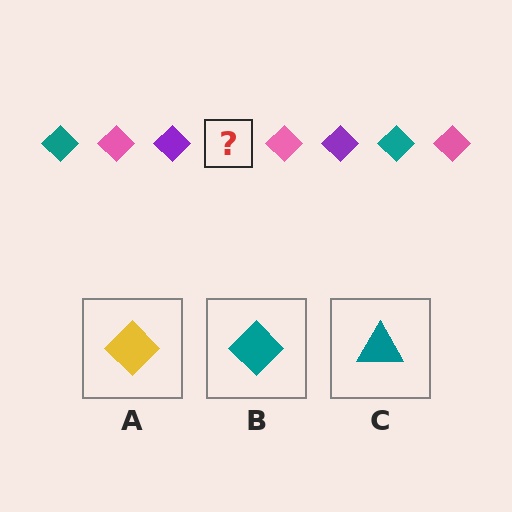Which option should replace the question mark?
Option B.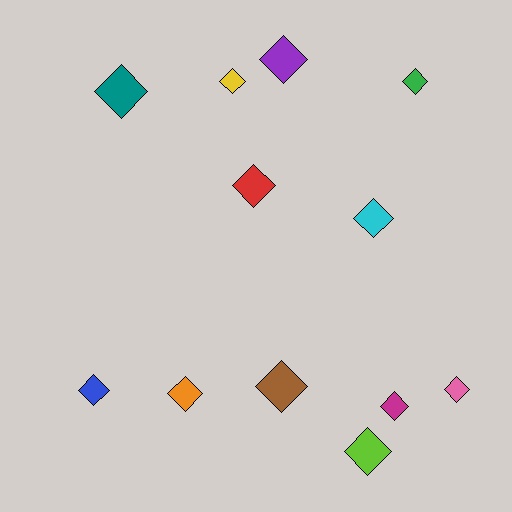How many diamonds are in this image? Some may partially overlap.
There are 12 diamonds.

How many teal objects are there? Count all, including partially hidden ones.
There is 1 teal object.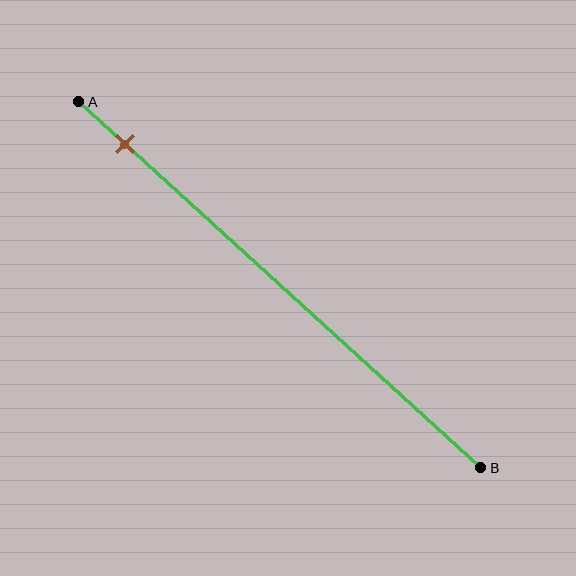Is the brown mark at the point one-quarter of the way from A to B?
No, the mark is at about 10% from A, not at the 25% one-quarter point.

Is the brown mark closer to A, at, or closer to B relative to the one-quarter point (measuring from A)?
The brown mark is closer to point A than the one-quarter point of segment AB.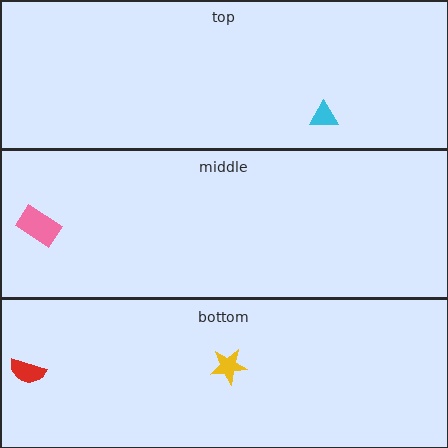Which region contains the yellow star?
The bottom region.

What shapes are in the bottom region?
The yellow star, the red semicircle.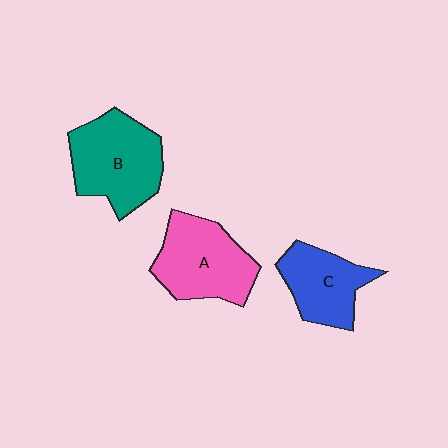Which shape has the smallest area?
Shape C (blue).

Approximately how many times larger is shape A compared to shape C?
Approximately 1.3 times.